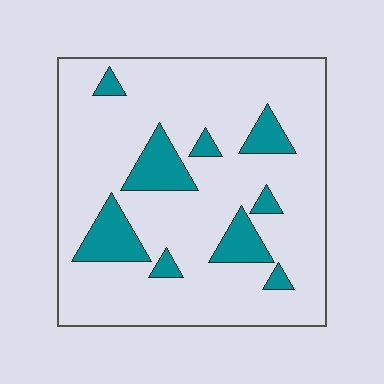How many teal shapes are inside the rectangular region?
9.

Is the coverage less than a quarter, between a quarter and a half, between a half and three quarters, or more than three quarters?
Less than a quarter.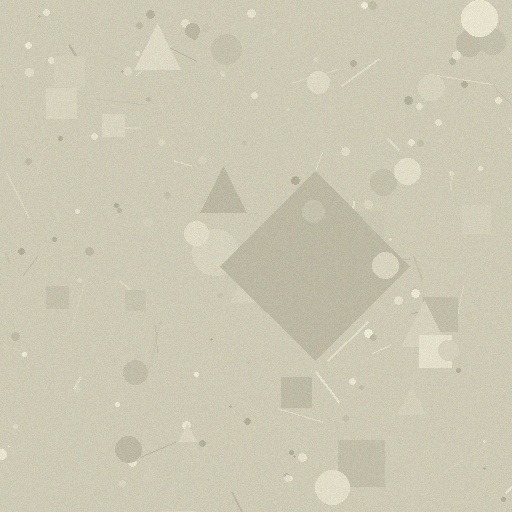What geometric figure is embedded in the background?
A diamond is embedded in the background.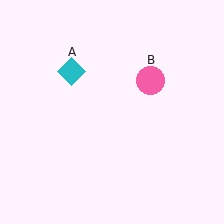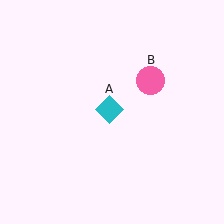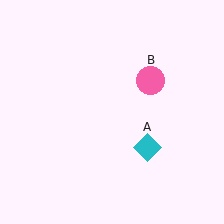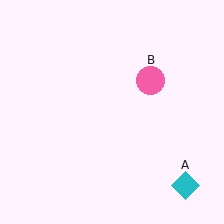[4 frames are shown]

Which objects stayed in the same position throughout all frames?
Pink circle (object B) remained stationary.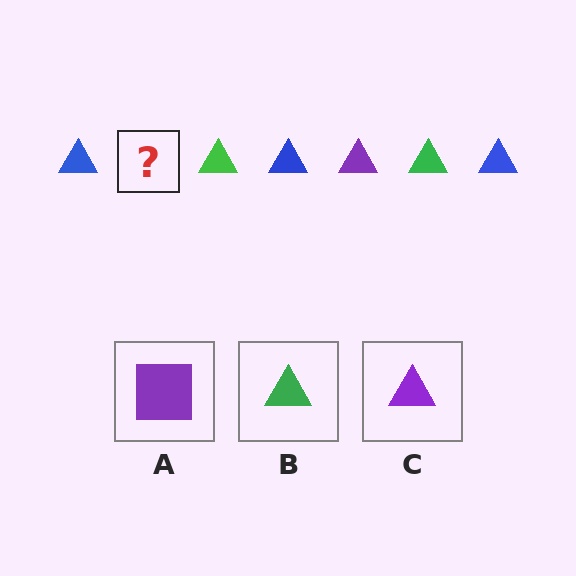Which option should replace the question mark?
Option C.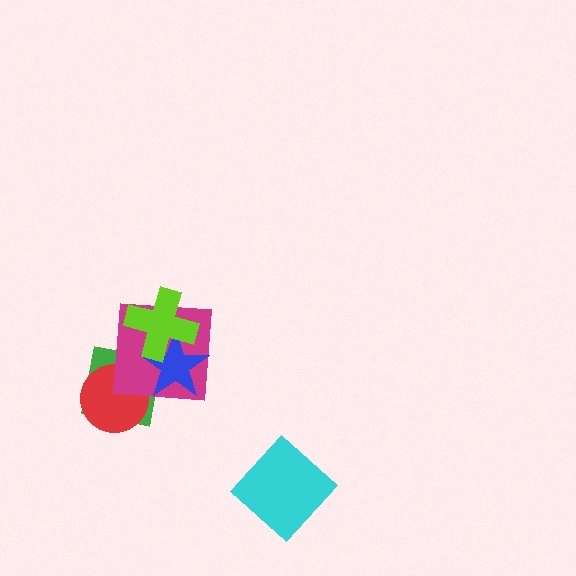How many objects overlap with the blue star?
3 objects overlap with the blue star.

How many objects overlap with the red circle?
2 objects overlap with the red circle.